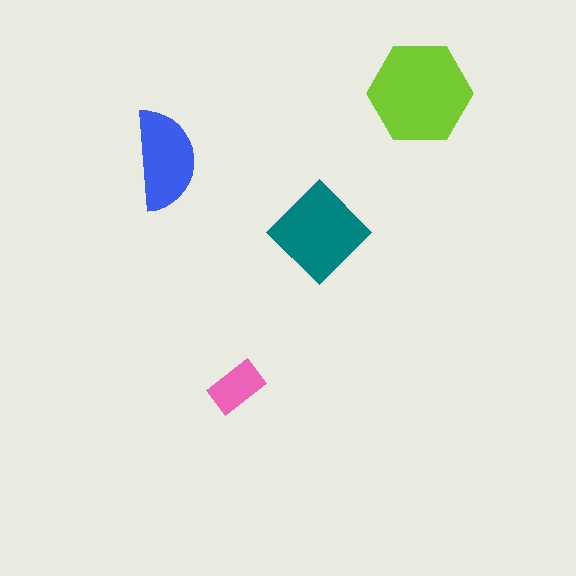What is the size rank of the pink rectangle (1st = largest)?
4th.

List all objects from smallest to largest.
The pink rectangle, the blue semicircle, the teal diamond, the lime hexagon.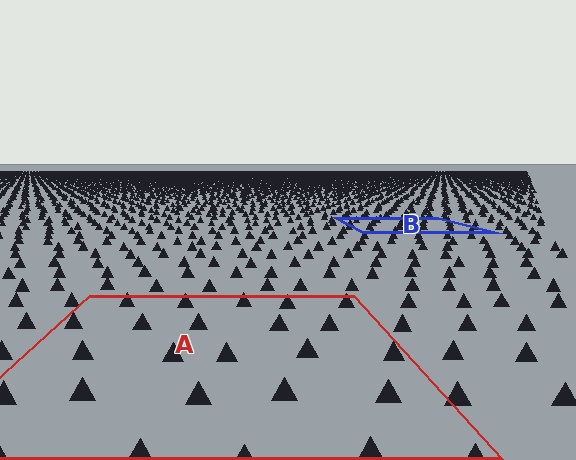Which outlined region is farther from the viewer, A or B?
Region B is farther from the viewer — the texture elements inside it appear smaller and more densely packed.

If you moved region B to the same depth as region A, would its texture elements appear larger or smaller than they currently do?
They would appear larger. At a closer depth, the same texture elements are projected at a bigger on-screen size.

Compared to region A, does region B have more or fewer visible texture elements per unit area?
Region B has more texture elements per unit area — they are packed more densely because it is farther away.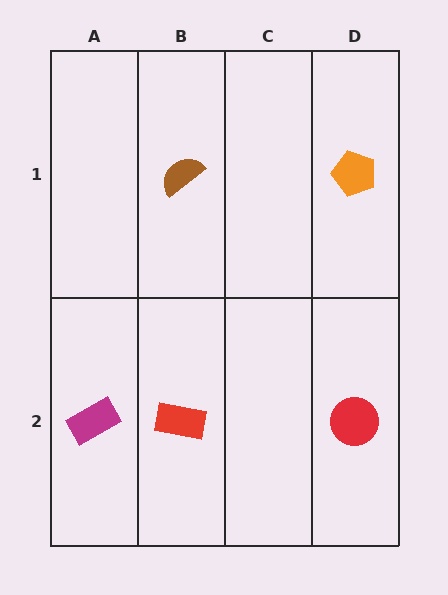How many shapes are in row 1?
2 shapes.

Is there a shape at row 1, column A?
No, that cell is empty.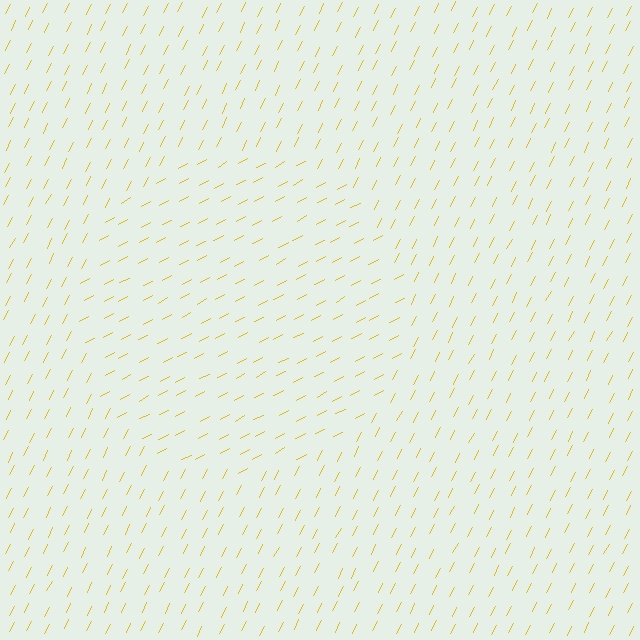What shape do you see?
I see a circle.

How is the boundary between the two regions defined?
The boundary is defined purely by a change in line orientation (approximately 35 degrees difference). All lines are the same color and thickness.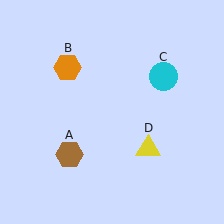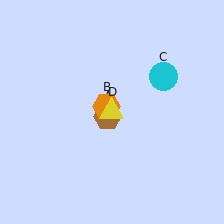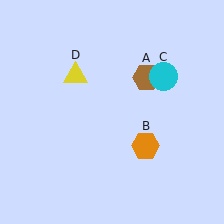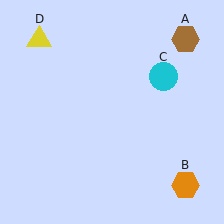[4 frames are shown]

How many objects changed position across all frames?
3 objects changed position: brown hexagon (object A), orange hexagon (object B), yellow triangle (object D).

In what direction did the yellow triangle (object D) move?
The yellow triangle (object D) moved up and to the left.